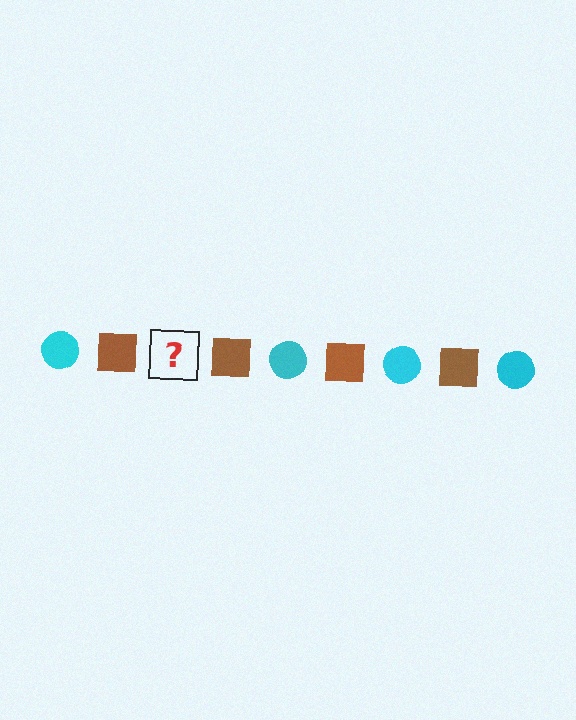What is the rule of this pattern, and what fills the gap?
The rule is that the pattern alternates between cyan circle and brown square. The gap should be filled with a cyan circle.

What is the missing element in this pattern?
The missing element is a cyan circle.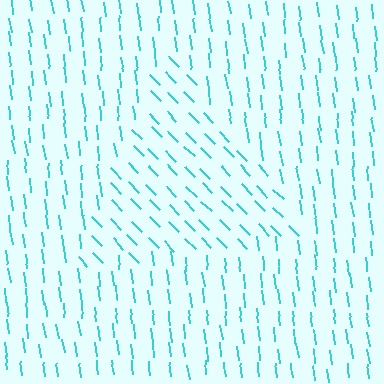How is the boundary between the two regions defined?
The boundary is defined purely by a change in line orientation (approximately 37 degrees difference). All lines are the same color and thickness.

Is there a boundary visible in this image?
Yes, there is a texture boundary formed by a change in line orientation.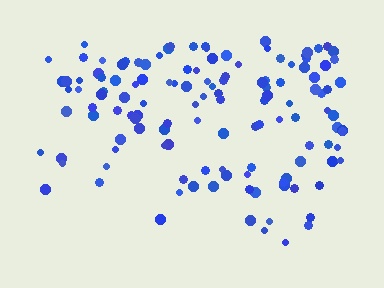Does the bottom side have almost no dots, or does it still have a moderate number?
Still a moderate number, just noticeably fewer than the top.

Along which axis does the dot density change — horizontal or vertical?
Vertical.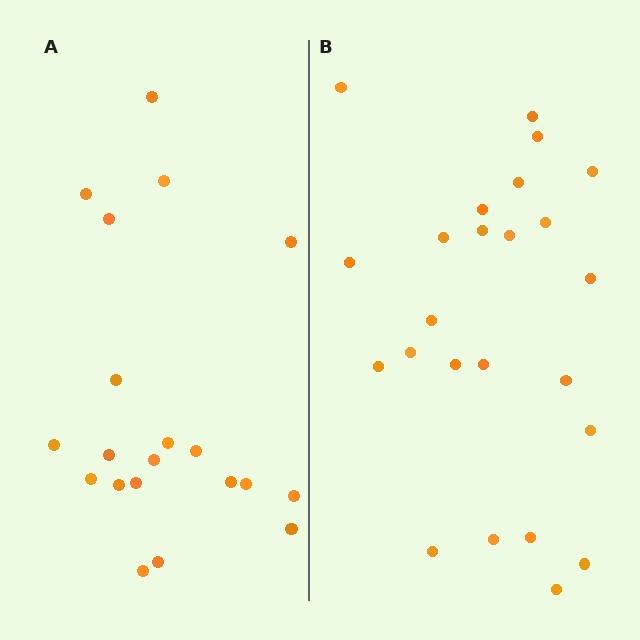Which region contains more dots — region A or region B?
Region B (the right region) has more dots.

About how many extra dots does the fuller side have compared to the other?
Region B has about 4 more dots than region A.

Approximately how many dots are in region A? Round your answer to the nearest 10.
About 20 dots.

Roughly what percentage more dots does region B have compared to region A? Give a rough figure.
About 20% more.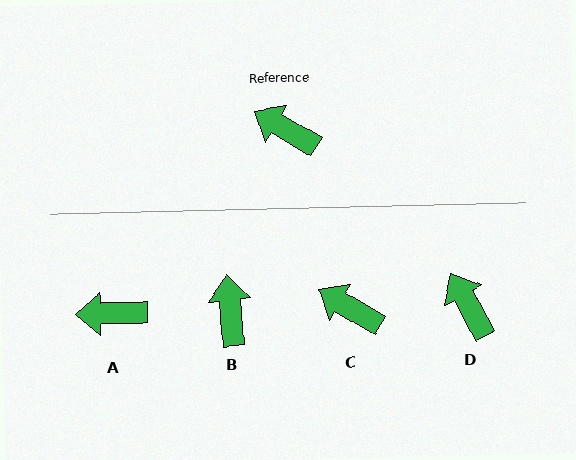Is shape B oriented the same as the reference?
No, it is off by about 54 degrees.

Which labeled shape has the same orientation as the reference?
C.